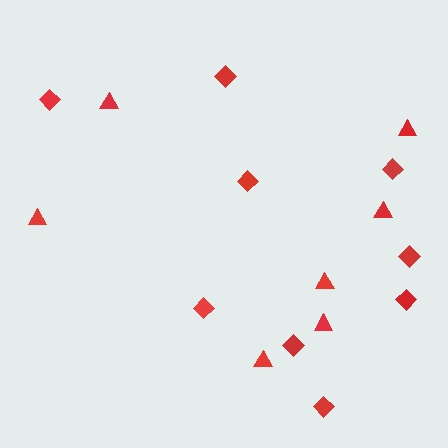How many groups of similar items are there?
There are 2 groups: one group of diamonds (9) and one group of triangles (7).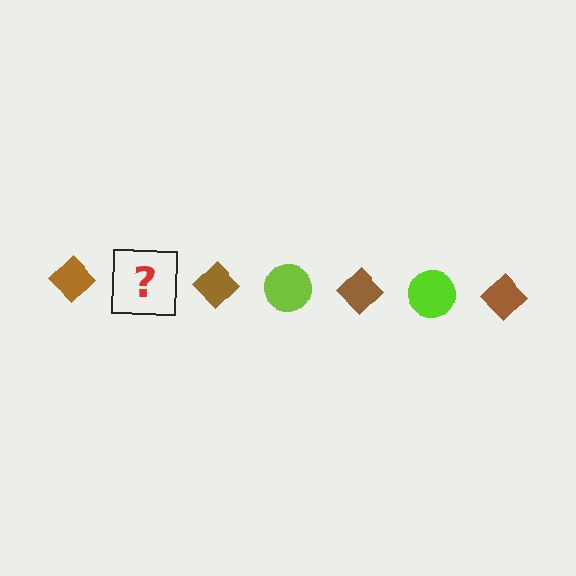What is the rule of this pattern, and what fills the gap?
The rule is that the pattern alternates between brown diamond and lime circle. The gap should be filled with a lime circle.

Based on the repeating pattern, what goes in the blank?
The blank should be a lime circle.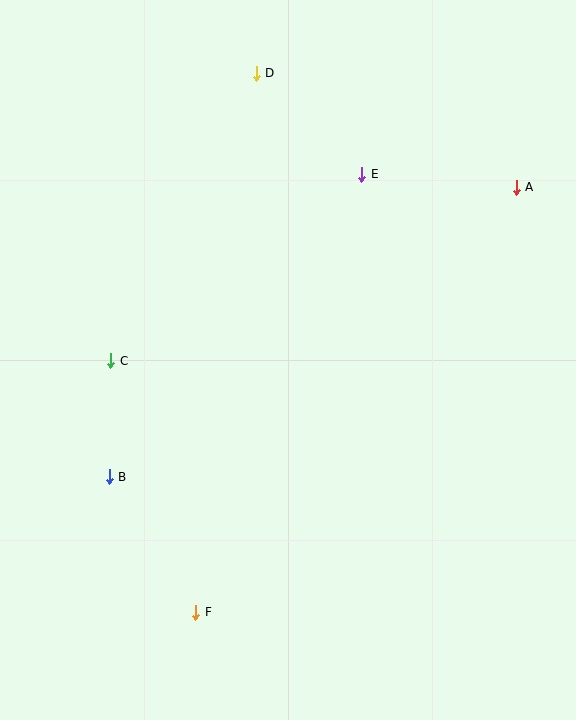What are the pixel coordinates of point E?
Point E is at (362, 174).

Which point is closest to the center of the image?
Point C at (111, 361) is closest to the center.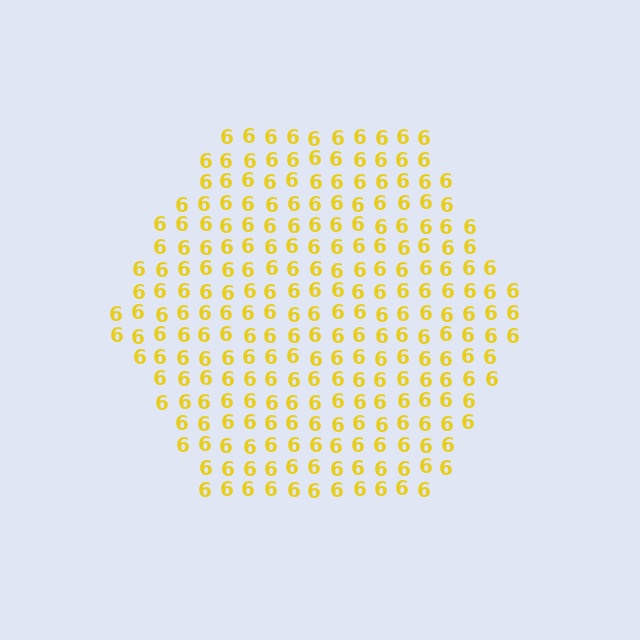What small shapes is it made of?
It is made of small digit 6's.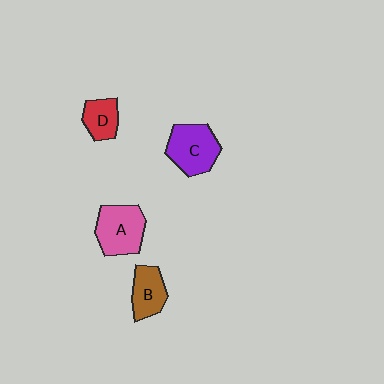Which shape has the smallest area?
Shape D (red).